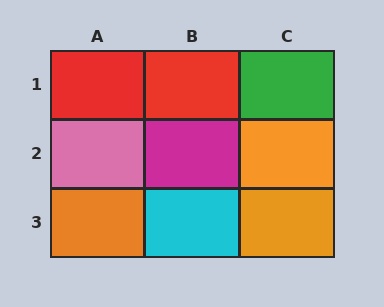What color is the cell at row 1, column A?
Red.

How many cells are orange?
3 cells are orange.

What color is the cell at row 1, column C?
Green.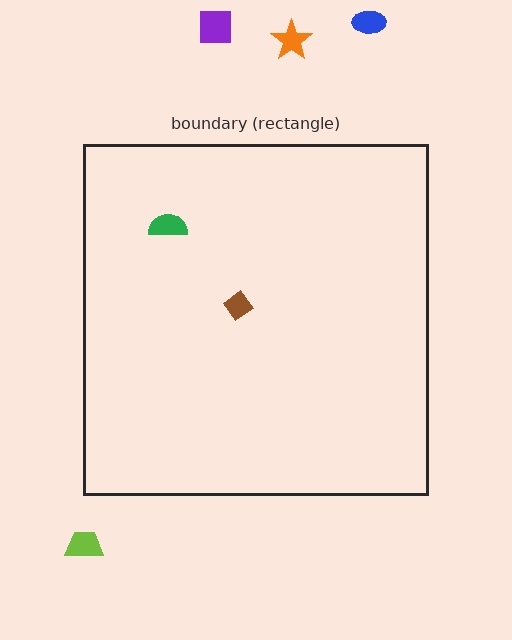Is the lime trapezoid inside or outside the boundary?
Outside.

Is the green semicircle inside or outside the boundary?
Inside.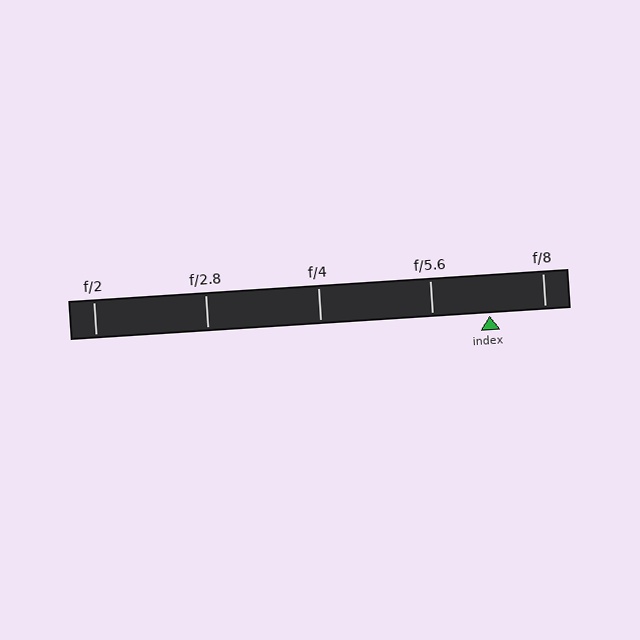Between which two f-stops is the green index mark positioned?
The index mark is between f/5.6 and f/8.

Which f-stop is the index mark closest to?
The index mark is closest to f/8.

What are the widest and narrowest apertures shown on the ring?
The widest aperture shown is f/2 and the narrowest is f/8.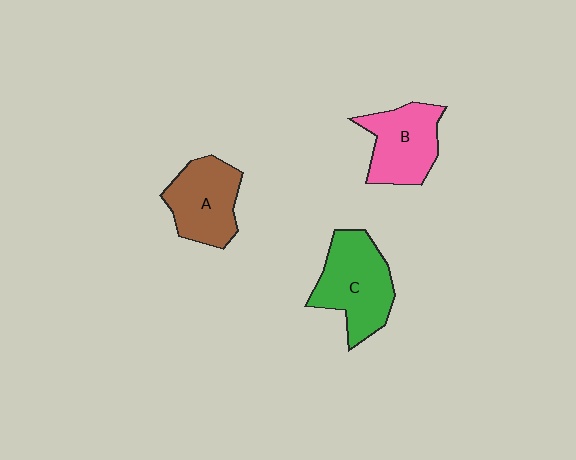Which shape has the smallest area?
Shape B (pink).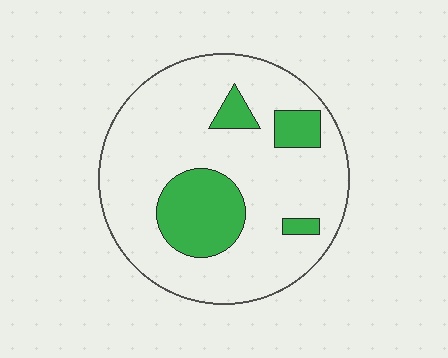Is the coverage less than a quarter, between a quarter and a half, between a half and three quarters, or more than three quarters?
Less than a quarter.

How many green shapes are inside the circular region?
4.